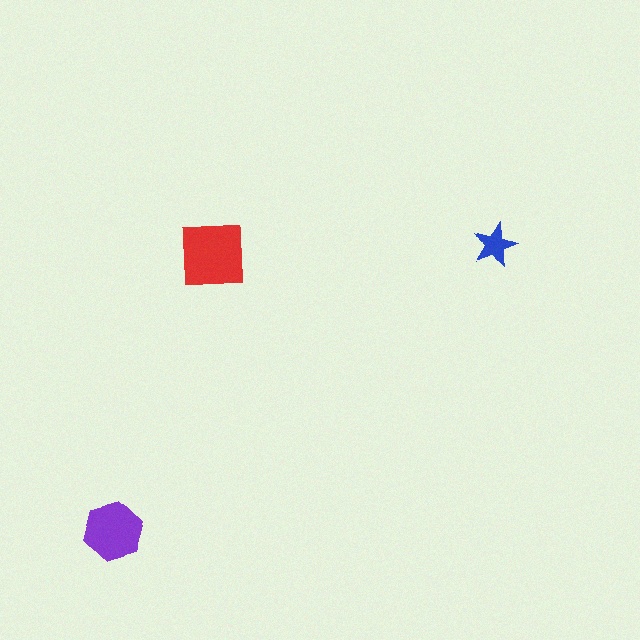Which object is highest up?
The red square is topmost.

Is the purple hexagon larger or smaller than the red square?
Smaller.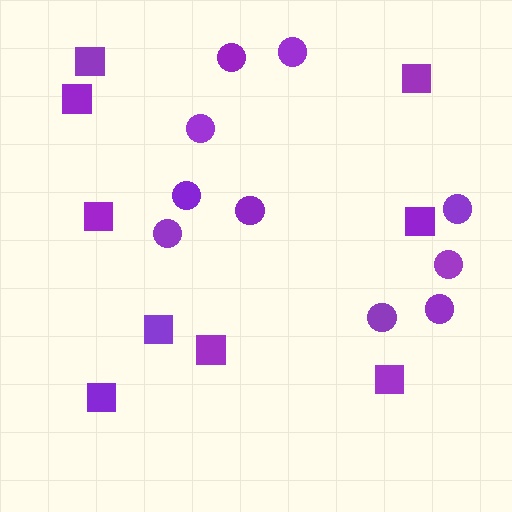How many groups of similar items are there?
There are 2 groups: one group of squares (9) and one group of circles (10).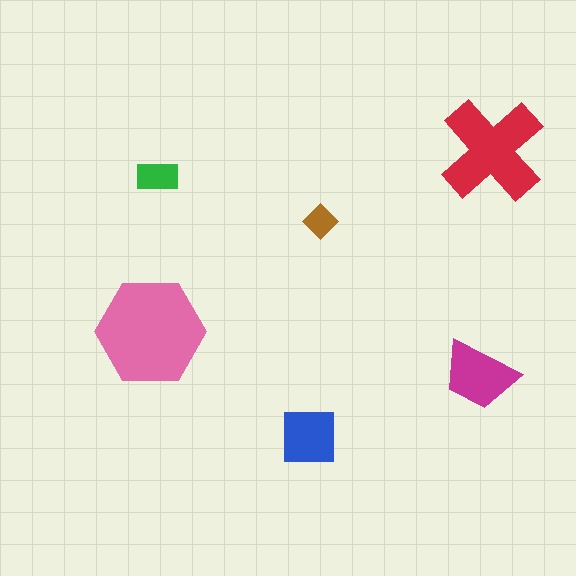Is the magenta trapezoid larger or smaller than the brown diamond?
Larger.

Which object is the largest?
The pink hexagon.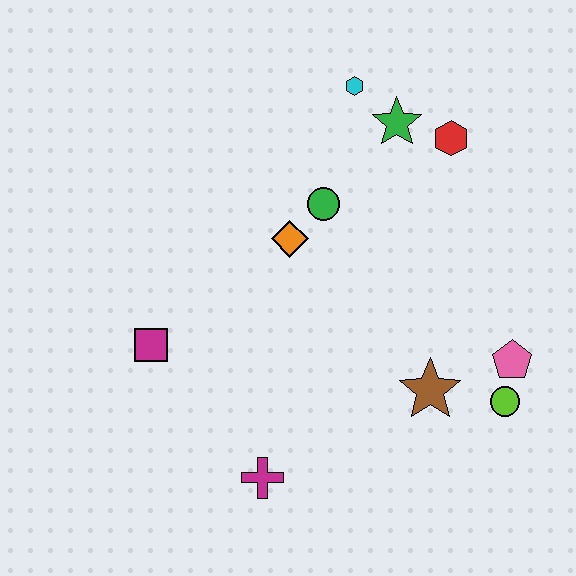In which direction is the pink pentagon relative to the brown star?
The pink pentagon is to the right of the brown star.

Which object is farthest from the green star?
The magenta cross is farthest from the green star.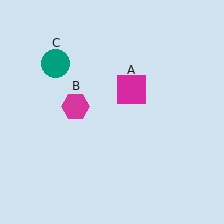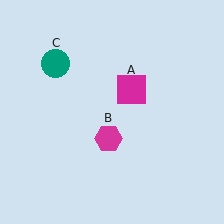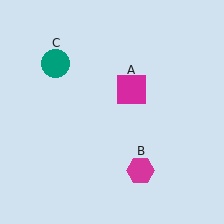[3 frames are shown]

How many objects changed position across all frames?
1 object changed position: magenta hexagon (object B).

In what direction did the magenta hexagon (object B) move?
The magenta hexagon (object B) moved down and to the right.